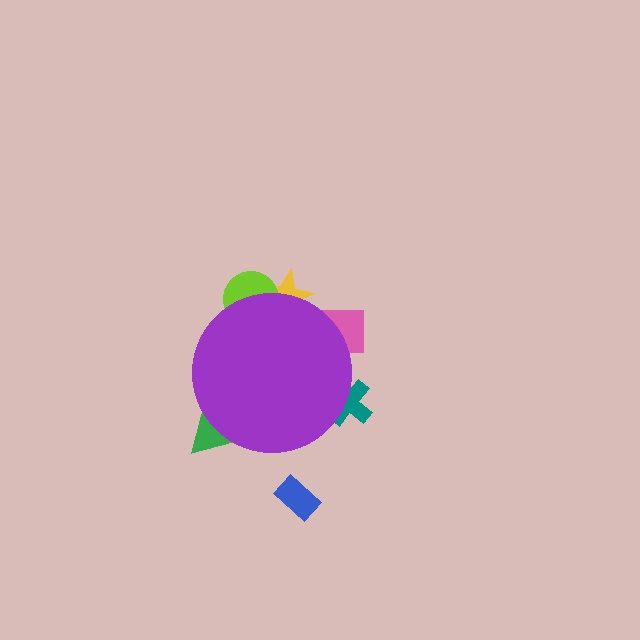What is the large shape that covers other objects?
A purple circle.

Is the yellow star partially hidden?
Yes, the yellow star is partially hidden behind the purple circle.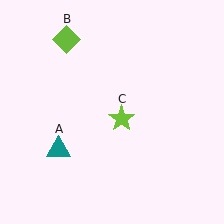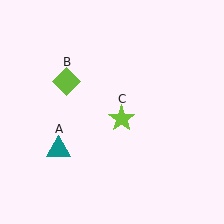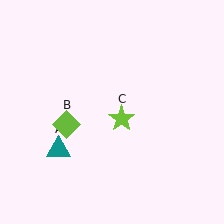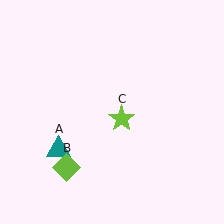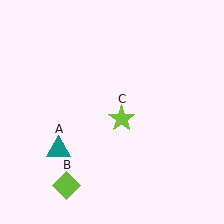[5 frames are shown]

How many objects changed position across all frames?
1 object changed position: lime diamond (object B).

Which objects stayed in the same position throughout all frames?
Teal triangle (object A) and lime star (object C) remained stationary.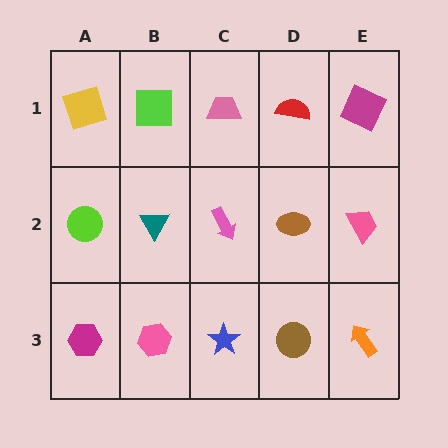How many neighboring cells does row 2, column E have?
3.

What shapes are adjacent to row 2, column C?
A pink trapezoid (row 1, column C), a blue star (row 3, column C), a teal triangle (row 2, column B), a brown ellipse (row 2, column D).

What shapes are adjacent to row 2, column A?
A yellow square (row 1, column A), a magenta hexagon (row 3, column A), a teal triangle (row 2, column B).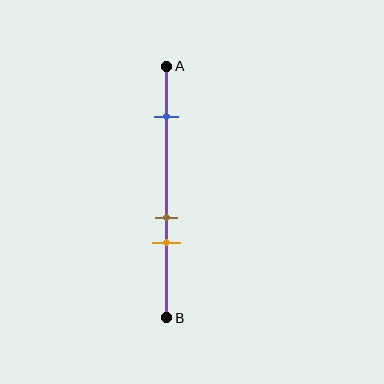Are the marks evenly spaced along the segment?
No, the marks are not evenly spaced.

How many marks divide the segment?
There are 3 marks dividing the segment.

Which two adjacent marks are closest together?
The brown and orange marks are the closest adjacent pair.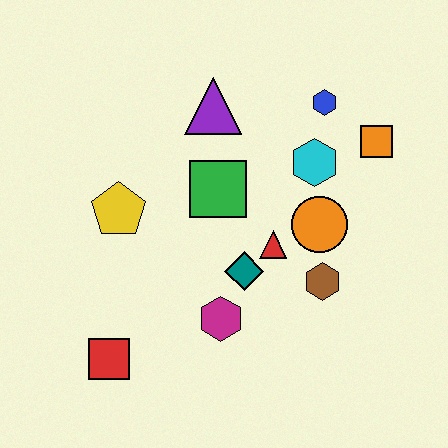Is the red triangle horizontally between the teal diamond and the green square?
No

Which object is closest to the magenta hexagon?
The teal diamond is closest to the magenta hexagon.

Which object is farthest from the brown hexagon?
The red square is farthest from the brown hexagon.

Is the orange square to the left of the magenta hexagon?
No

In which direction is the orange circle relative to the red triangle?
The orange circle is to the right of the red triangle.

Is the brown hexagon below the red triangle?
Yes